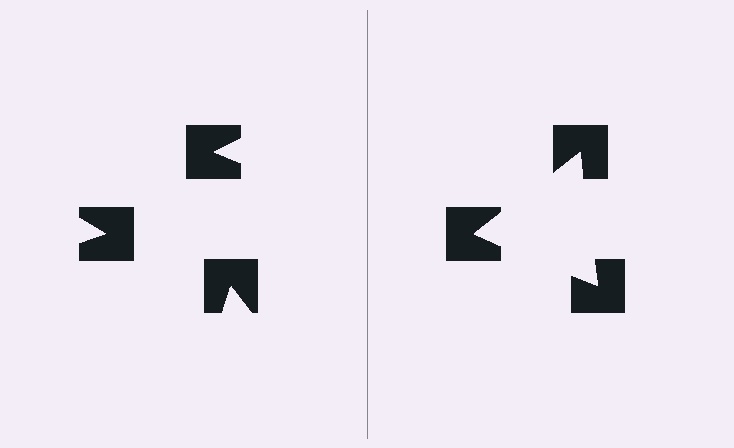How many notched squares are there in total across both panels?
6 — 3 on each side.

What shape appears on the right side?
An illusory triangle.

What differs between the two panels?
The notched squares are positioned identically on both sides; only the wedge orientations differ. On the right they align to a triangle; on the left they are misaligned.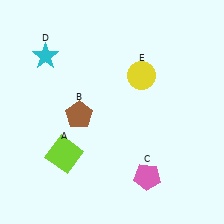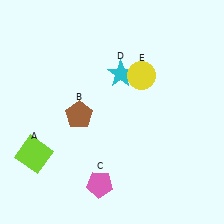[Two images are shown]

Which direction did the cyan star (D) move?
The cyan star (D) moved right.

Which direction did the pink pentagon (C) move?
The pink pentagon (C) moved left.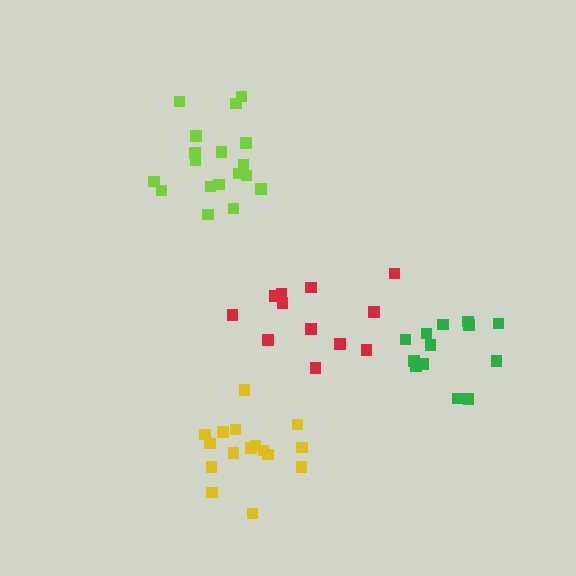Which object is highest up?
The lime cluster is topmost.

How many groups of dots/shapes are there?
There are 4 groups.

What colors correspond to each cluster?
The clusters are colored: lime, red, green, yellow.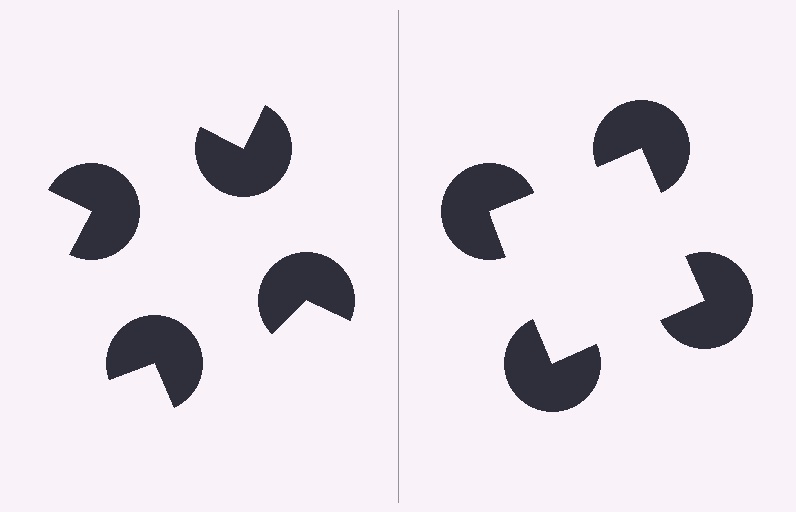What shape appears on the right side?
An illusory square.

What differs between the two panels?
The pac-man discs are positioned identically on both sides; only the wedge orientations differ. On the right they align to a square; on the left they are misaligned.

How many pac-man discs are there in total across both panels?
8 — 4 on each side.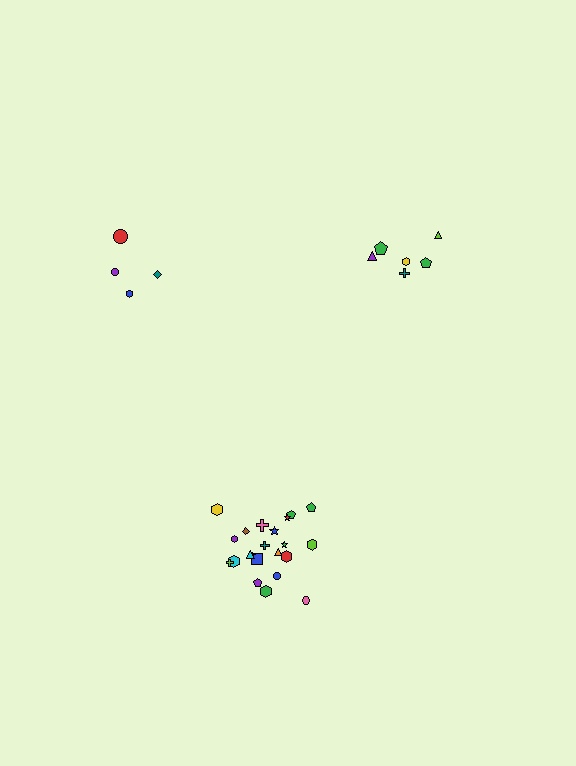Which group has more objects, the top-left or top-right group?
The top-right group.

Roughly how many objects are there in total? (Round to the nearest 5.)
Roughly 30 objects in total.